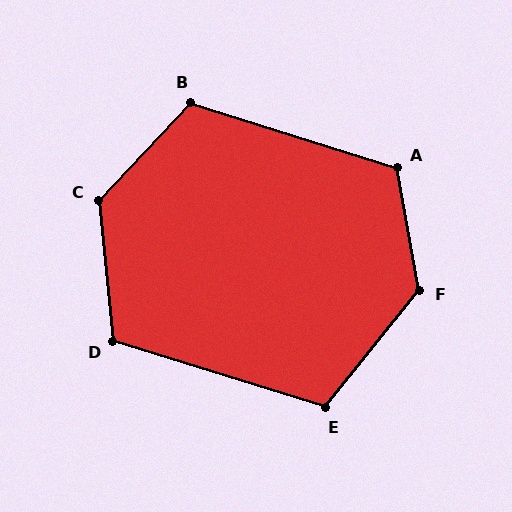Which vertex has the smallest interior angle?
E, at approximately 111 degrees.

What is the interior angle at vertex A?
Approximately 117 degrees (obtuse).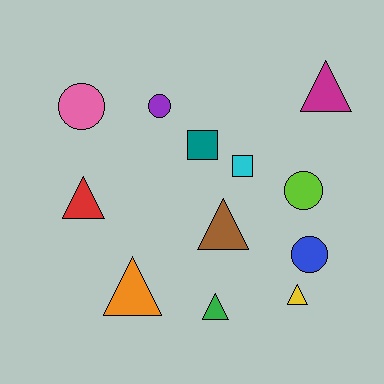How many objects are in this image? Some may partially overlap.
There are 12 objects.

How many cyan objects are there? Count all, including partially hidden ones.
There is 1 cyan object.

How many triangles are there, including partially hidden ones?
There are 6 triangles.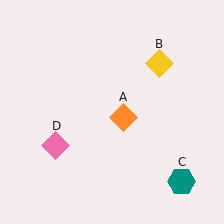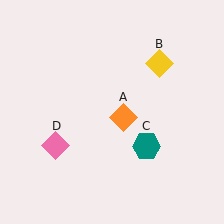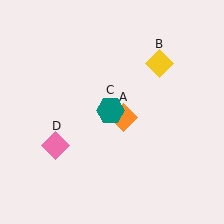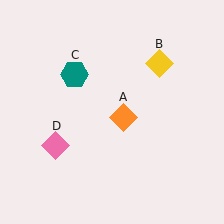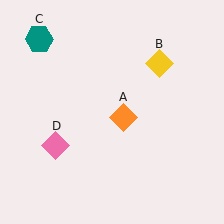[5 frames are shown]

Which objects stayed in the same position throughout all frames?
Orange diamond (object A) and yellow diamond (object B) and pink diamond (object D) remained stationary.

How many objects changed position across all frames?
1 object changed position: teal hexagon (object C).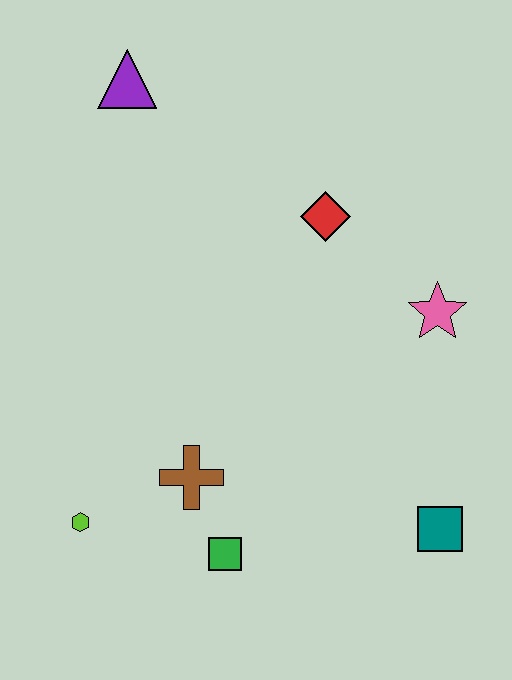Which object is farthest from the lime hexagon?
The purple triangle is farthest from the lime hexagon.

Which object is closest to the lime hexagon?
The brown cross is closest to the lime hexagon.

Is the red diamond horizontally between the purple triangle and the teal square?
Yes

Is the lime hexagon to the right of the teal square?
No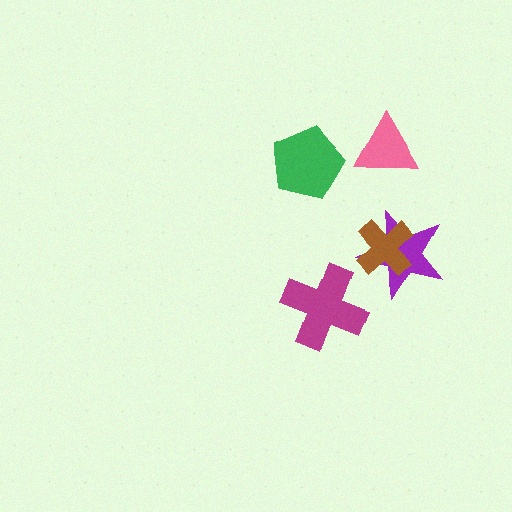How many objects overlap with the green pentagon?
0 objects overlap with the green pentagon.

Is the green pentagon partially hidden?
No, no other shape covers it.